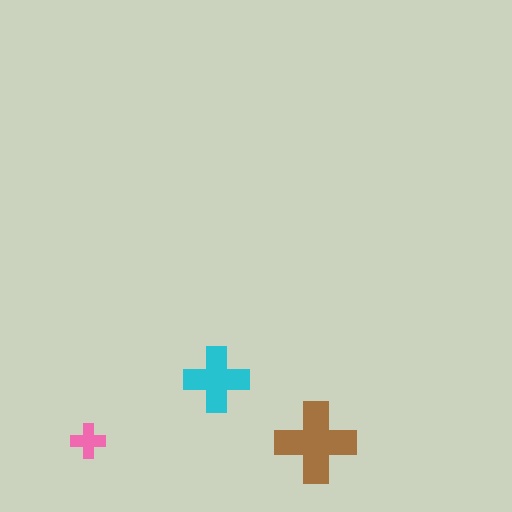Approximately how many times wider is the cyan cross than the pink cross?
About 2 times wider.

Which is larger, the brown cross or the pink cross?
The brown one.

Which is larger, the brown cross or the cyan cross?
The brown one.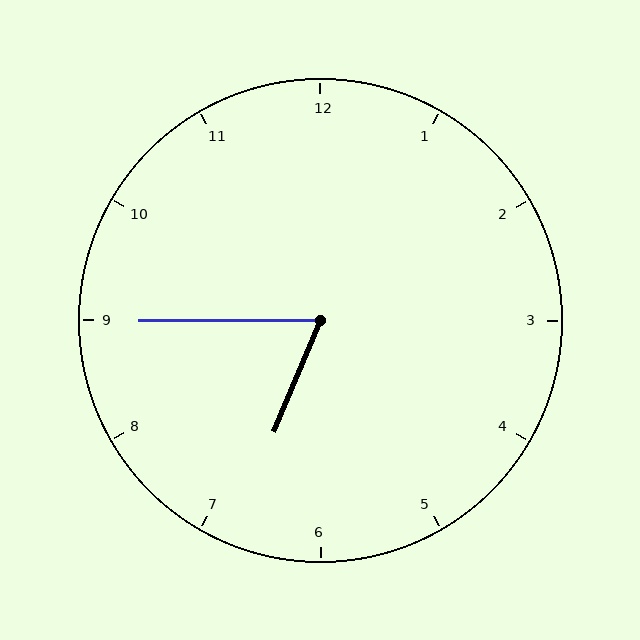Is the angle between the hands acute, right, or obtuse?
It is acute.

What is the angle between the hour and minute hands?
Approximately 68 degrees.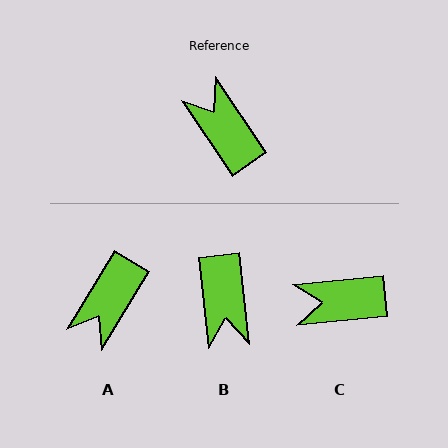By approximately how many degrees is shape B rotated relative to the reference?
Approximately 152 degrees counter-clockwise.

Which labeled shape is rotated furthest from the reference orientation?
B, about 152 degrees away.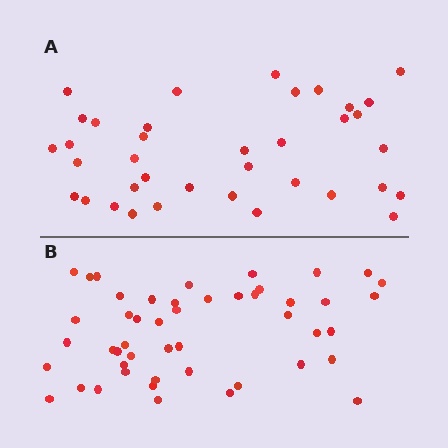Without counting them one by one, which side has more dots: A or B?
Region B (the bottom region) has more dots.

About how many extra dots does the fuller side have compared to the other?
Region B has roughly 12 or so more dots than region A.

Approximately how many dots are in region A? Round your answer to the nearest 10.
About 40 dots. (The exact count is 37, which rounds to 40.)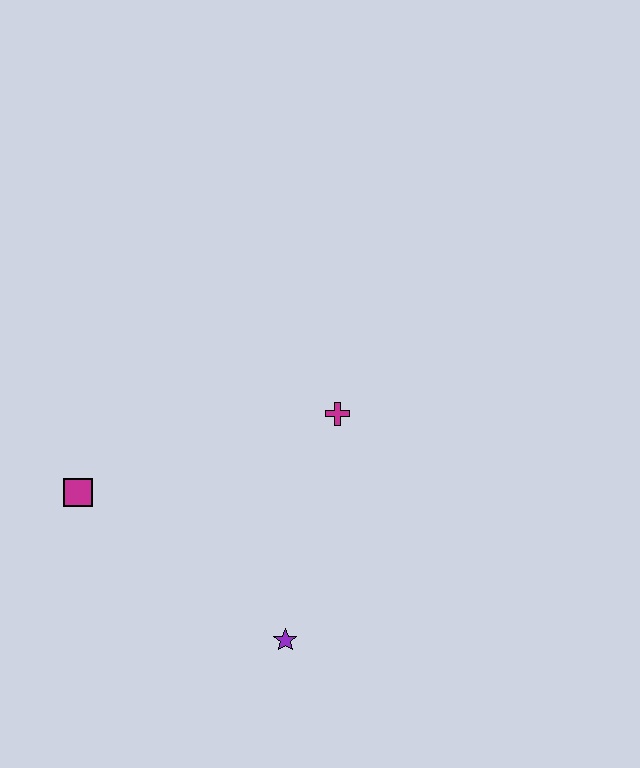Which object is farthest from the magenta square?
The magenta cross is farthest from the magenta square.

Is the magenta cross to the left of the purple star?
No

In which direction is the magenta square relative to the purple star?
The magenta square is to the left of the purple star.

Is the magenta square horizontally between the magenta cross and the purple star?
No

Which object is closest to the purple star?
The magenta cross is closest to the purple star.